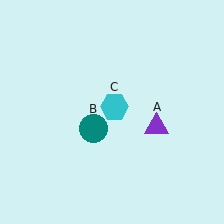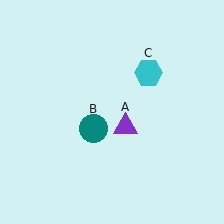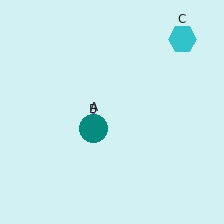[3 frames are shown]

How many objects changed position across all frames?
2 objects changed position: purple triangle (object A), cyan hexagon (object C).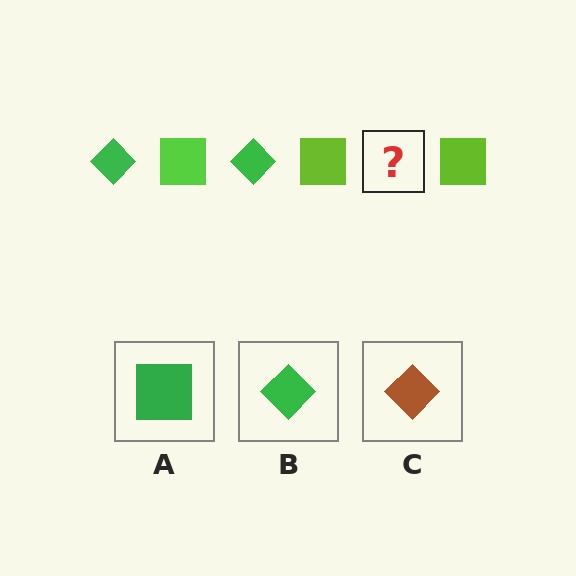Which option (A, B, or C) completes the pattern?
B.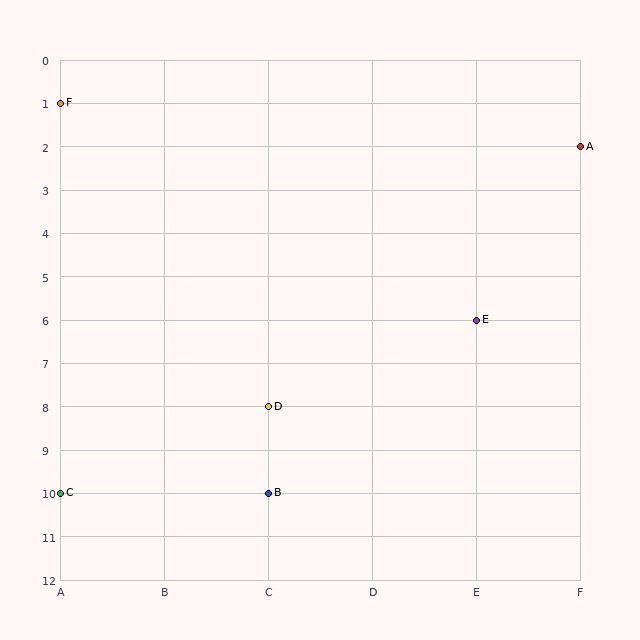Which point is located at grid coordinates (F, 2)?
Point A is at (F, 2).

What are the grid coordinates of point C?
Point C is at grid coordinates (A, 10).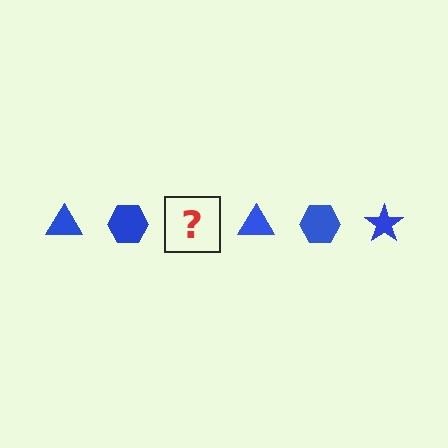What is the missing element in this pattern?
The missing element is a blue star.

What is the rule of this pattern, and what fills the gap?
The rule is that the pattern cycles through triangle, hexagon, star shapes in blue. The gap should be filled with a blue star.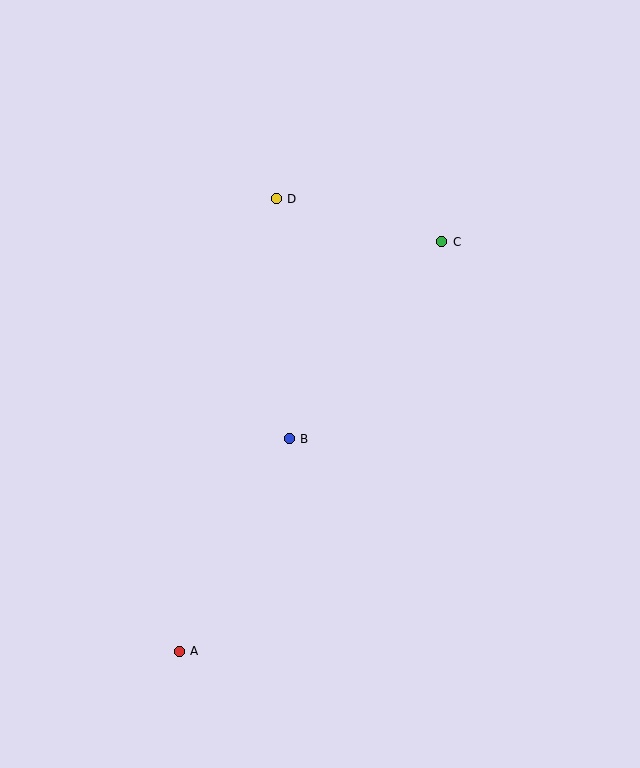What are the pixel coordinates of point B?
Point B is at (289, 439).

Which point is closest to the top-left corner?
Point D is closest to the top-left corner.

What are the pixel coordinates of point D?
Point D is at (276, 199).